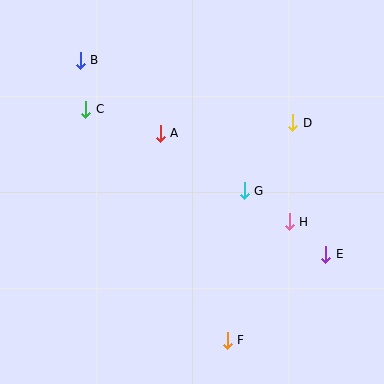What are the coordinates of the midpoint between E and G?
The midpoint between E and G is at (285, 222).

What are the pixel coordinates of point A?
Point A is at (160, 133).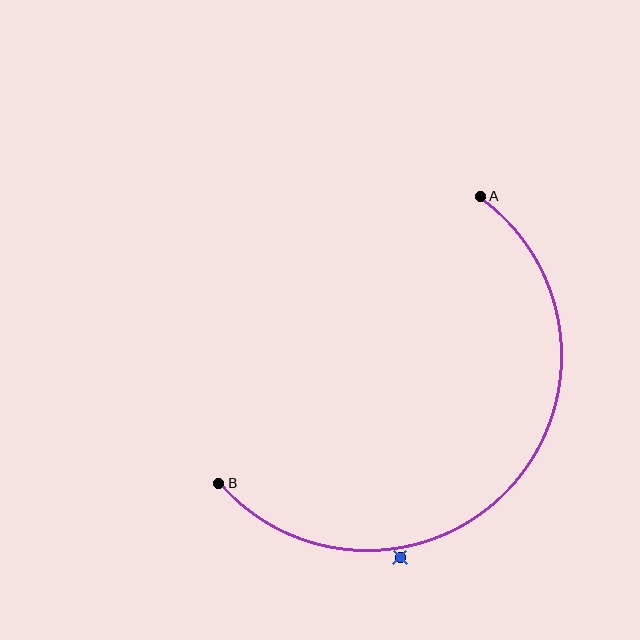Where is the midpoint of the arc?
The arc midpoint is the point on the curve farthest from the straight line joining A and B. It sits below and to the right of that line.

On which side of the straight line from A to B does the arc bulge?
The arc bulges below and to the right of the straight line connecting A and B.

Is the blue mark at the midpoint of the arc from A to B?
No — the blue mark does not lie on the arc at all. It sits slightly outside the curve.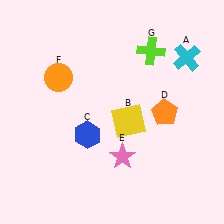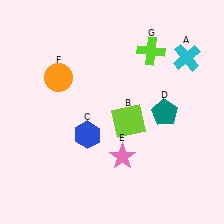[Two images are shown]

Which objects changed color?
B changed from yellow to lime. D changed from orange to teal.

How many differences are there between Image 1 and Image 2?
There are 2 differences between the two images.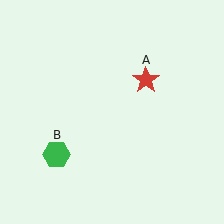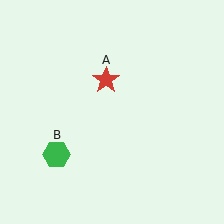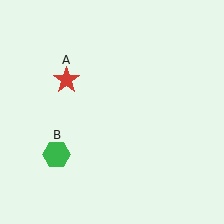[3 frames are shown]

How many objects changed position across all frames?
1 object changed position: red star (object A).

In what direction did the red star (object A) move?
The red star (object A) moved left.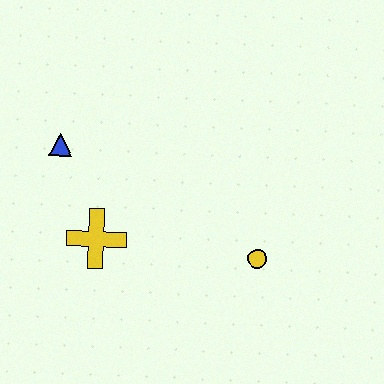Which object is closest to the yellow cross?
The blue triangle is closest to the yellow cross.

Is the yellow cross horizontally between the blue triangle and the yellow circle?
Yes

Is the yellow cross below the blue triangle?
Yes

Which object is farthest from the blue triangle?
The yellow circle is farthest from the blue triangle.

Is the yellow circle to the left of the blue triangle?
No